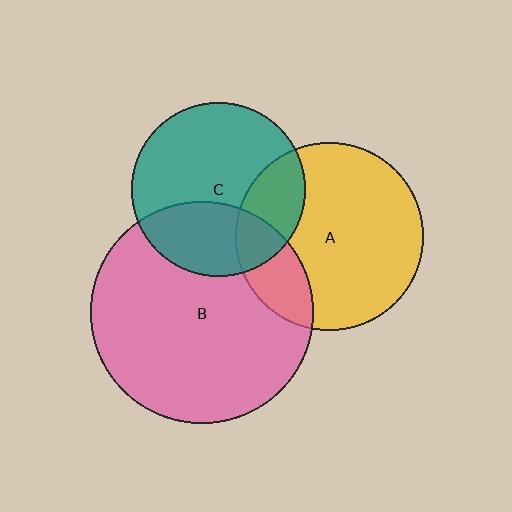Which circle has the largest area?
Circle B (pink).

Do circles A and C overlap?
Yes.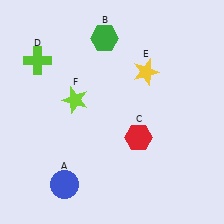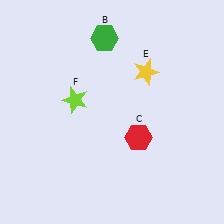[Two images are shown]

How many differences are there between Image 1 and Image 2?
There are 2 differences between the two images.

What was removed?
The blue circle (A), the lime cross (D) were removed in Image 2.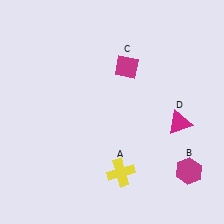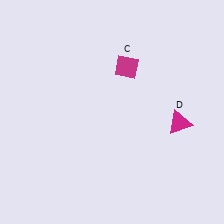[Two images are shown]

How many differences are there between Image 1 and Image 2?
There are 2 differences between the two images.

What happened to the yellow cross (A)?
The yellow cross (A) was removed in Image 2. It was in the bottom-right area of Image 1.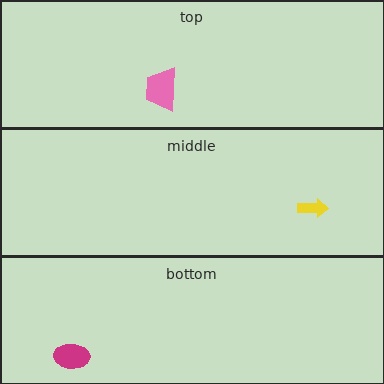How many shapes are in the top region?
1.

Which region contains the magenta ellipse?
The bottom region.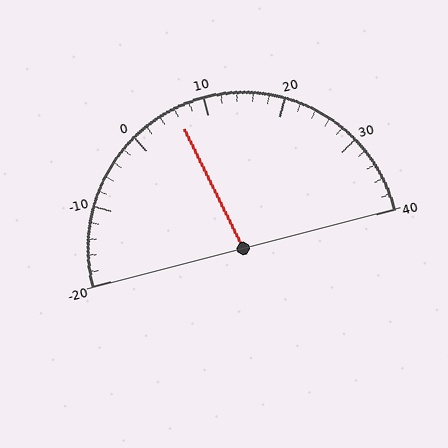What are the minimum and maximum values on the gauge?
The gauge ranges from -20 to 40.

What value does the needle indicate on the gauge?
The needle indicates approximately 6.